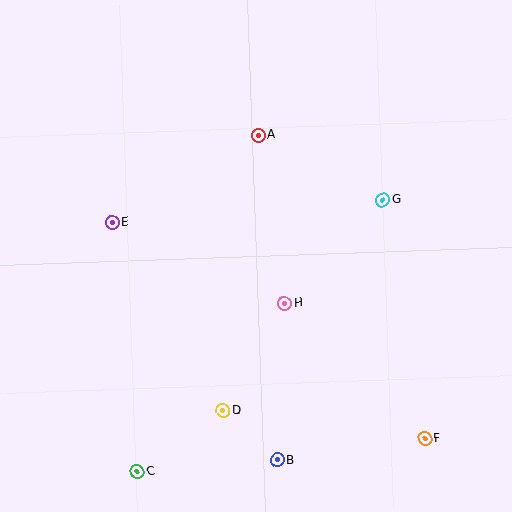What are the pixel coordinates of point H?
Point H is at (284, 303).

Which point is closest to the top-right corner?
Point G is closest to the top-right corner.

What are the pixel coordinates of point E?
Point E is at (112, 222).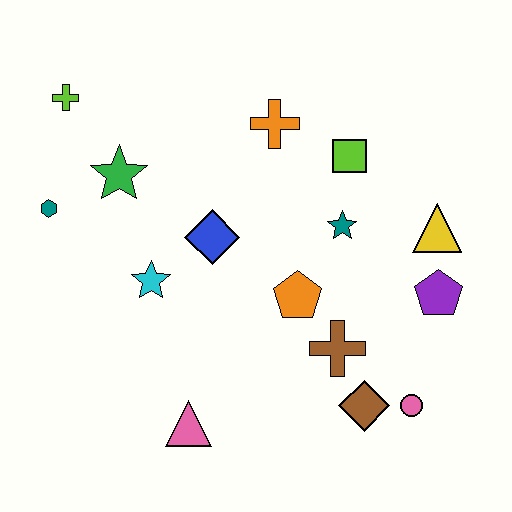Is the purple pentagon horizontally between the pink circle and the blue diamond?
No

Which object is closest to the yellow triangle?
The purple pentagon is closest to the yellow triangle.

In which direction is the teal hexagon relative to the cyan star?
The teal hexagon is to the left of the cyan star.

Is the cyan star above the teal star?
No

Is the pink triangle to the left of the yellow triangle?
Yes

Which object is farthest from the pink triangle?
The lime cross is farthest from the pink triangle.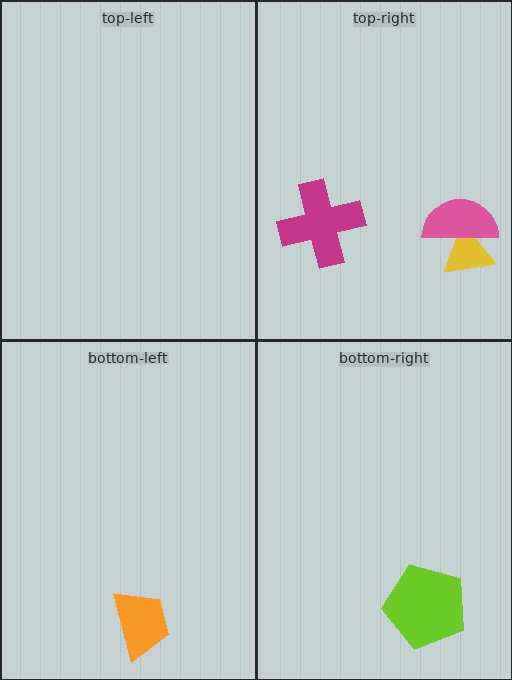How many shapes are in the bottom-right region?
1.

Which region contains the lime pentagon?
The bottom-right region.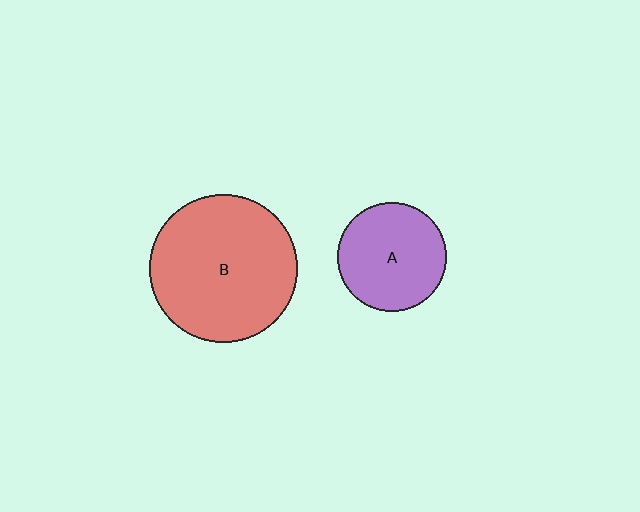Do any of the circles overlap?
No, none of the circles overlap.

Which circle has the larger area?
Circle B (red).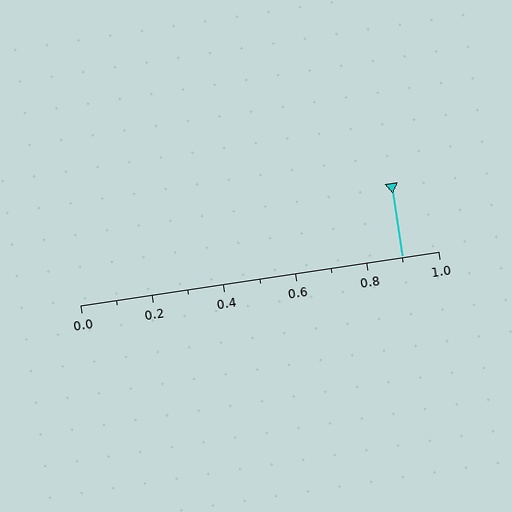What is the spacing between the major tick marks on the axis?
The major ticks are spaced 0.2 apart.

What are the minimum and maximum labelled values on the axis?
The axis runs from 0.0 to 1.0.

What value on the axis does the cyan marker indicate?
The marker indicates approximately 0.9.